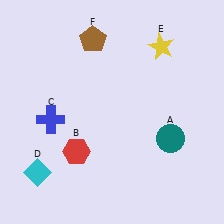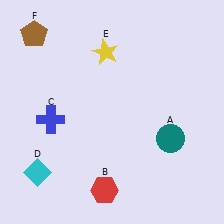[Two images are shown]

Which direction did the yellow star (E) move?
The yellow star (E) moved left.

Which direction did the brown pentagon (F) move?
The brown pentagon (F) moved left.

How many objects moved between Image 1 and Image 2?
3 objects moved between the two images.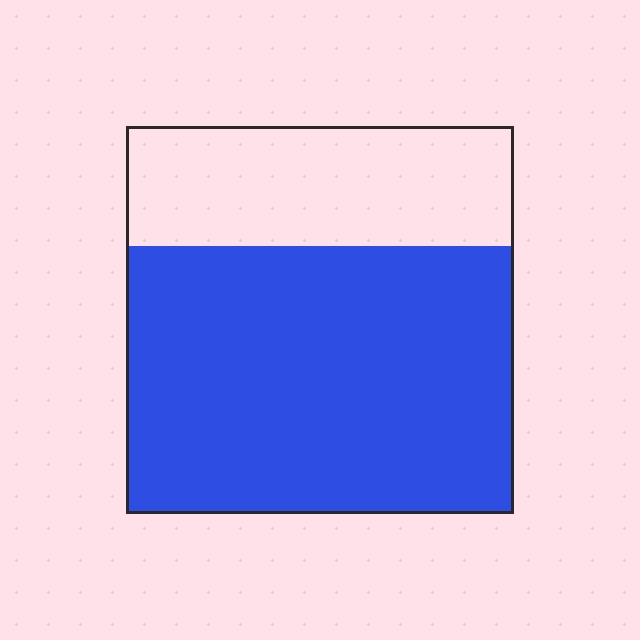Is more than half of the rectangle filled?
Yes.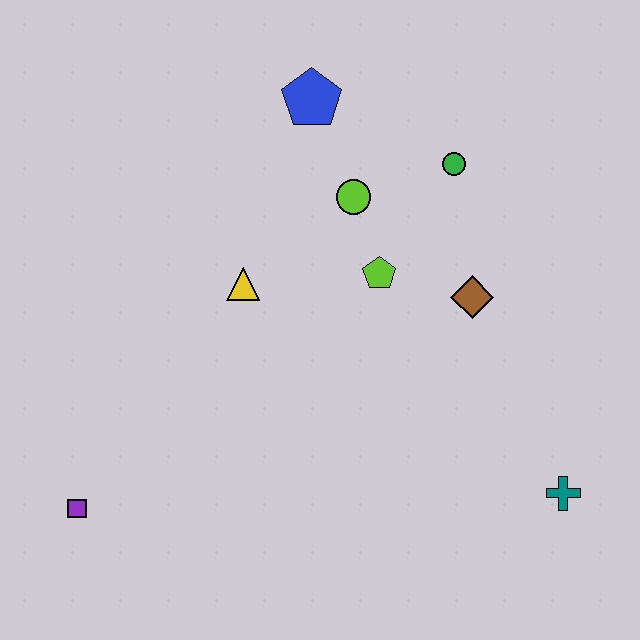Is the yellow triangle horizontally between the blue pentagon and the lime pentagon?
No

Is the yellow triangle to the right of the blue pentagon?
No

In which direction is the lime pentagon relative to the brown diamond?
The lime pentagon is to the left of the brown diamond.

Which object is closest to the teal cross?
The brown diamond is closest to the teal cross.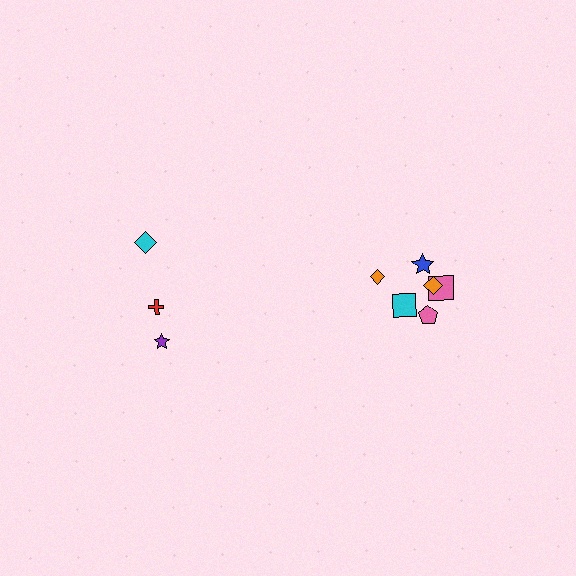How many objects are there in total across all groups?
There are 9 objects.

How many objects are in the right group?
There are 6 objects.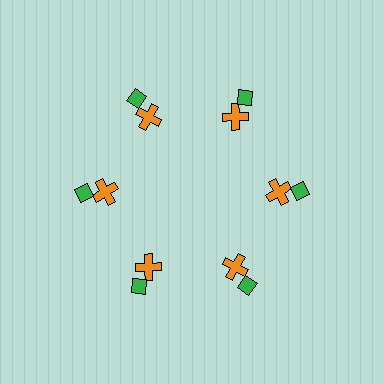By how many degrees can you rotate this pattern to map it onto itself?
The pattern maps onto itself every 60 degrees of rotation.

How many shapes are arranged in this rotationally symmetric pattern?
There are 12 shapes, arranged in 6 groups of 2.